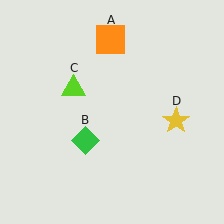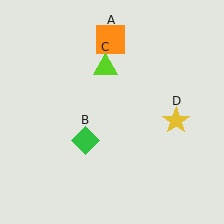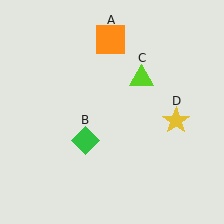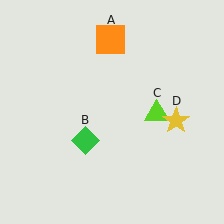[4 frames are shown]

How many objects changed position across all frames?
1 object changed position: lime triangle (object C).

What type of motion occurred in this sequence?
The lime triangle (object C) rotated clockwise around the center of the scene.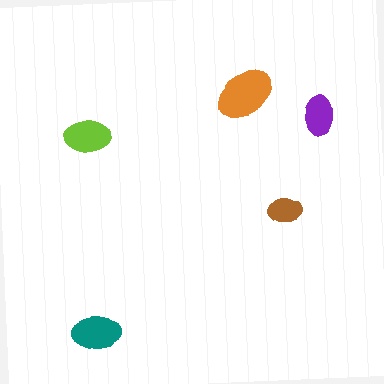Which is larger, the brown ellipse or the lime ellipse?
The lime one.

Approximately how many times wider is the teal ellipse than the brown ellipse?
About 1.5 times wider.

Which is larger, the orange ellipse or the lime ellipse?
The orange one.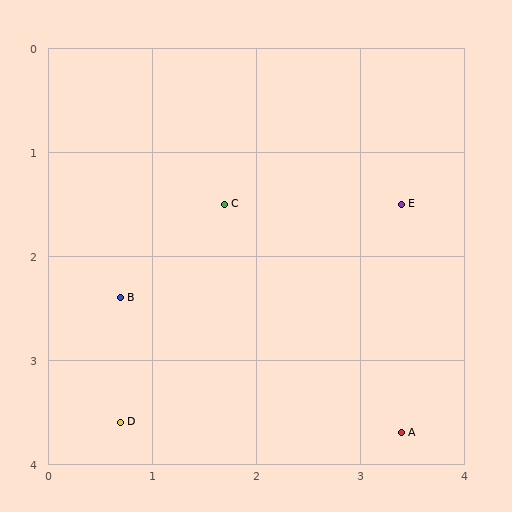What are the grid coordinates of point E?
Point E is at approximately (3.4, 1.5).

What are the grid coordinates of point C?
Point C is at approximately (1.7, 1.5).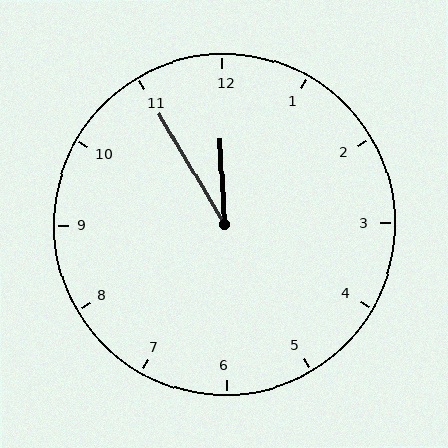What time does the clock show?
11:55.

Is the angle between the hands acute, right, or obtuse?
It is acute.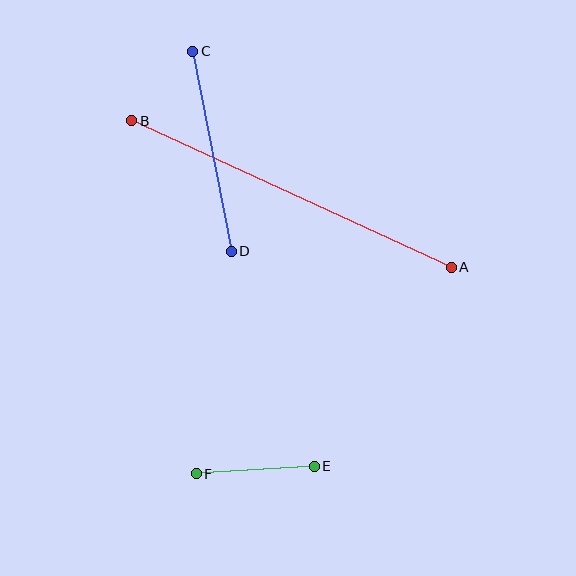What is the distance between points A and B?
The distance is approximately 351 pixels.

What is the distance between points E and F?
The distance is approximately 118 pixels.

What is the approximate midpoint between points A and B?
The midpoint is at approximately (291, 194) pixels.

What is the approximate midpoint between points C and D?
The midpoint is at approximately (212, 151) pixels.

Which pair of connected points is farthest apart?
Points A and B are farthest apart.